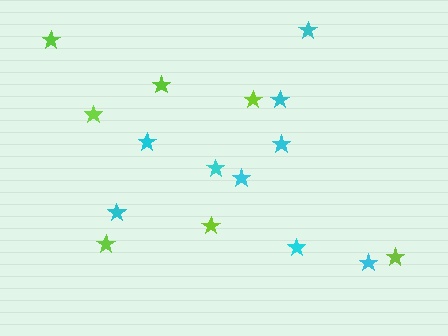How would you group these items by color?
There are 2 groups: one group of lime stars (7) and one group of cyan stars (9).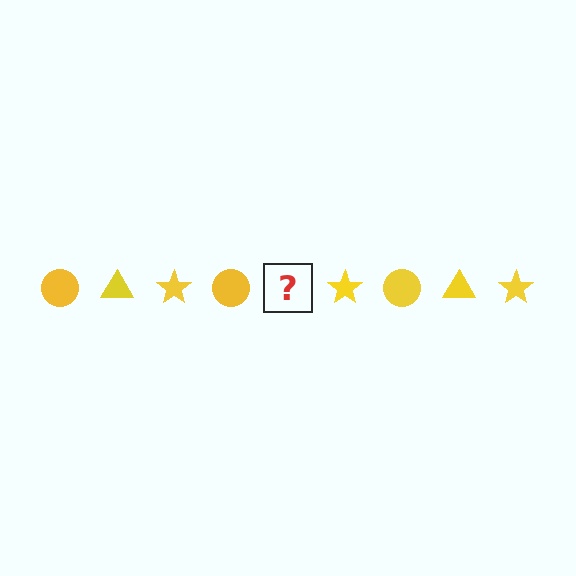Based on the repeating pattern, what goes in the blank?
The blank should be a yellow triangle.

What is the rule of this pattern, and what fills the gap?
The rule is that the pattern cycles through circle, triangle, star shapes in yellow. The gap should be filled with a yellow triangle.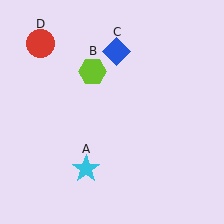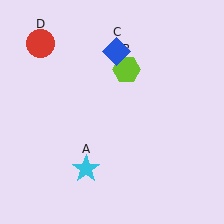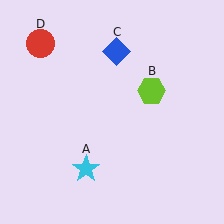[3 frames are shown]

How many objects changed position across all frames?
1 object changed position: lime hexagon (object B).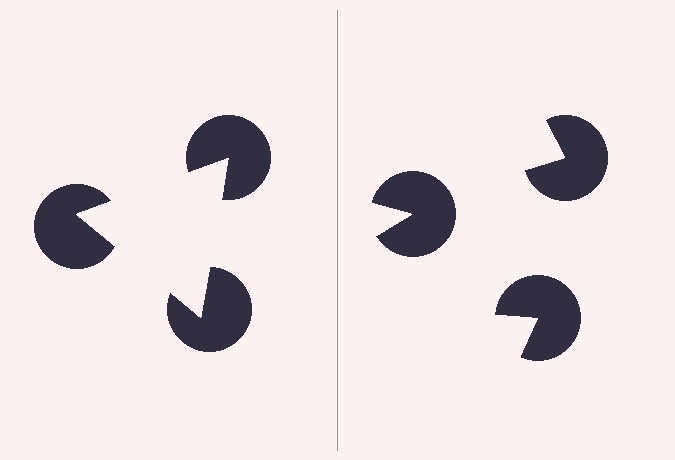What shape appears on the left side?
An illusory triangle.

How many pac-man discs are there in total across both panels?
6 — 3 on each side.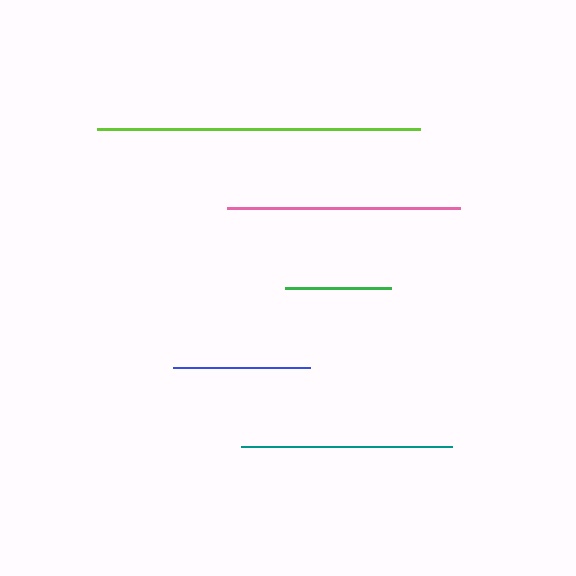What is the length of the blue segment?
The blue segment is approximately 136 pixels long.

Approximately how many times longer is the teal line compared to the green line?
The teal line is approximately 2.0 times the length of the green line.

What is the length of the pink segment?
The pink segment is approximately 233 pixels long.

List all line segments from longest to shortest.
From longest to shortest: lime, pink, teal, blue, green.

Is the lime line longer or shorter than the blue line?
The lime line is longer than the blue line.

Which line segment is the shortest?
The green line is the shortest at approximately 106 pixels.